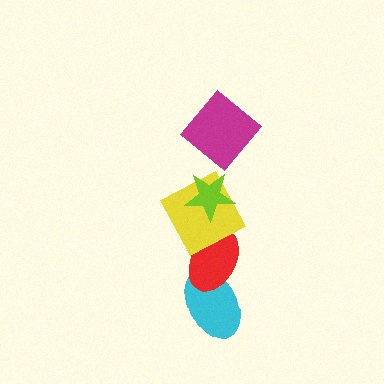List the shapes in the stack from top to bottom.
From top to bottom: the magenta diamond, the lime star, the yellow square, the red ellipse, the cyan ellipse.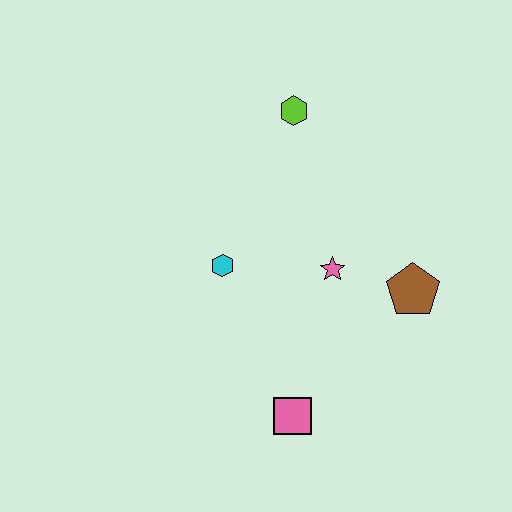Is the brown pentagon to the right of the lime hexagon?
Yes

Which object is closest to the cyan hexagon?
The pink star is closest to the cyan hexagon.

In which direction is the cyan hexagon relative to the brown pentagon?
The cyan hexagon is to the left of the brown pentagon.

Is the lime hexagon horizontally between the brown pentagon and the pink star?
No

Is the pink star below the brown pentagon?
No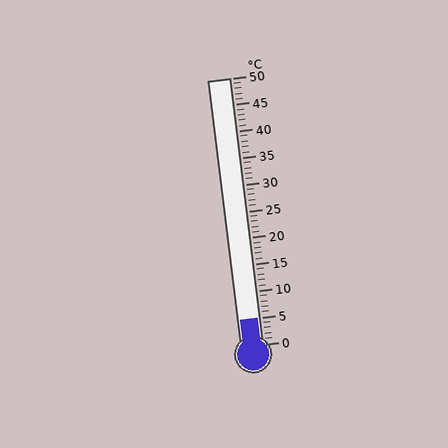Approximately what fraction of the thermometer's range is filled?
The thermometer is filled to approximately 10% of its range.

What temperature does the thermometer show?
The thermometer shows approximately 5°C.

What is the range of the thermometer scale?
The thermometer scale ranges from 0°C to 50°C.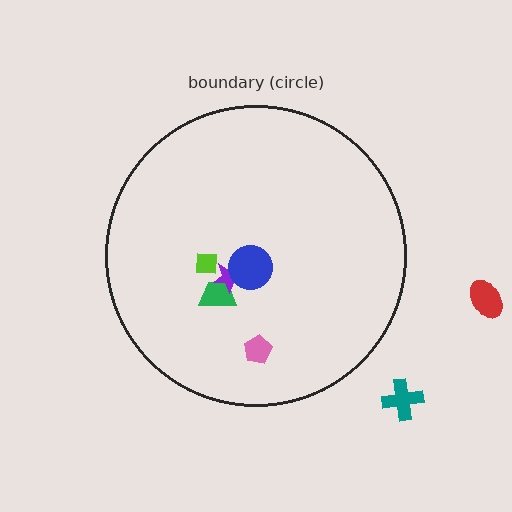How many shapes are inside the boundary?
5 inside, 2 outside.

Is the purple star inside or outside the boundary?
Inside.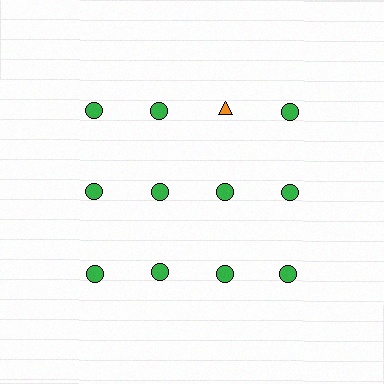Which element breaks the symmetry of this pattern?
The orange triangle in the top row, center column breaks the symmetry. All other shapes are green circles.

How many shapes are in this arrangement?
There are 12 shapes arranged in a grid pattern.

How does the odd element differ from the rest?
It differs in both color (orange instead of green) and shape (triangle instead of circle).